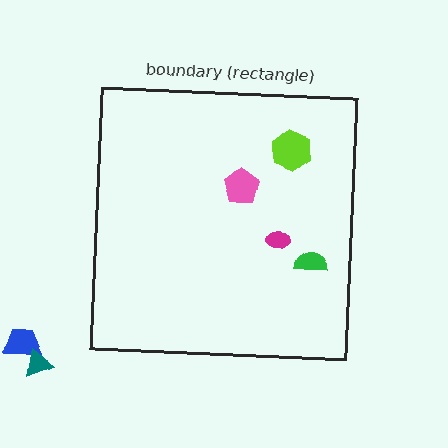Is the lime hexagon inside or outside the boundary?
Inside.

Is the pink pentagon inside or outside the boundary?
Inside.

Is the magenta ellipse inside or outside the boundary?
Inside.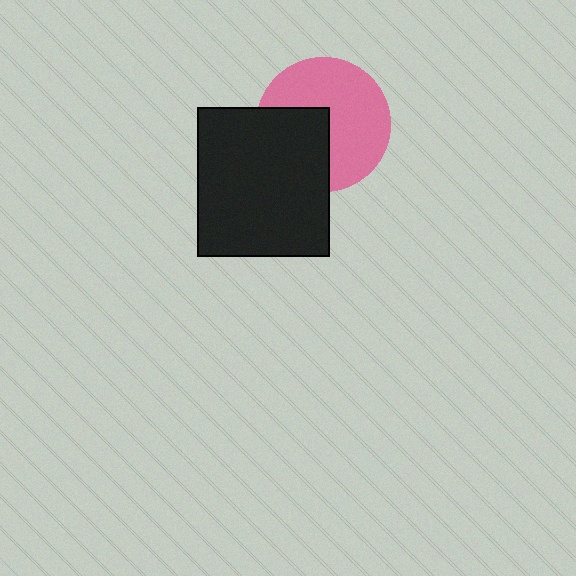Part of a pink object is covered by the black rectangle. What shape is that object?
It is a circle.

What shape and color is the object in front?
The object in front is a black rectangle.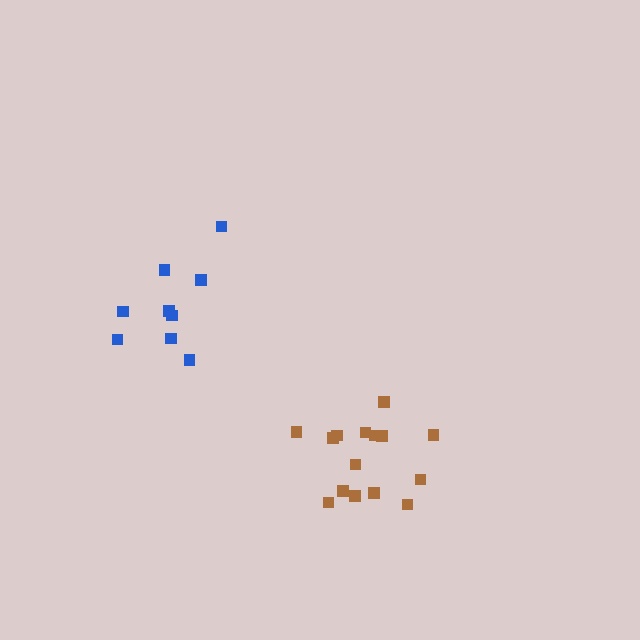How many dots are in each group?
Group 1: 15 dots, Group 2: 9 dots (24 total).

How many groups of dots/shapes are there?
There are 2 groups.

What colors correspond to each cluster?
The clusters are colored: brown, blue.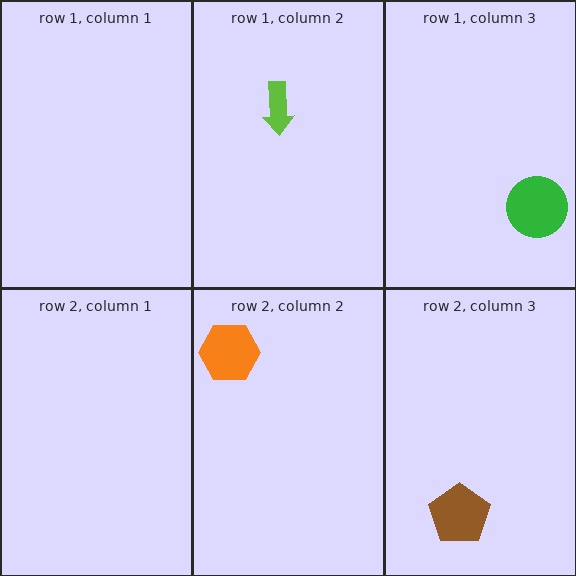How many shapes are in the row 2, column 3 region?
1.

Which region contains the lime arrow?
The row 1, column 2 region.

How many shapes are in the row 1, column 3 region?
1.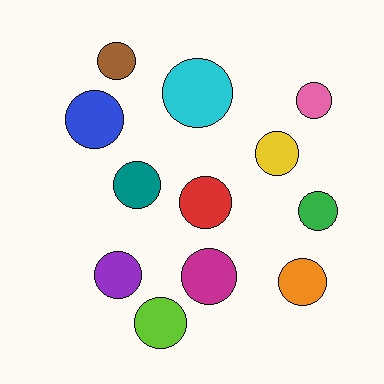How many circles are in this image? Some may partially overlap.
There are 12 circles.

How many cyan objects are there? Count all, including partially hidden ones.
There is 1 cyan object.